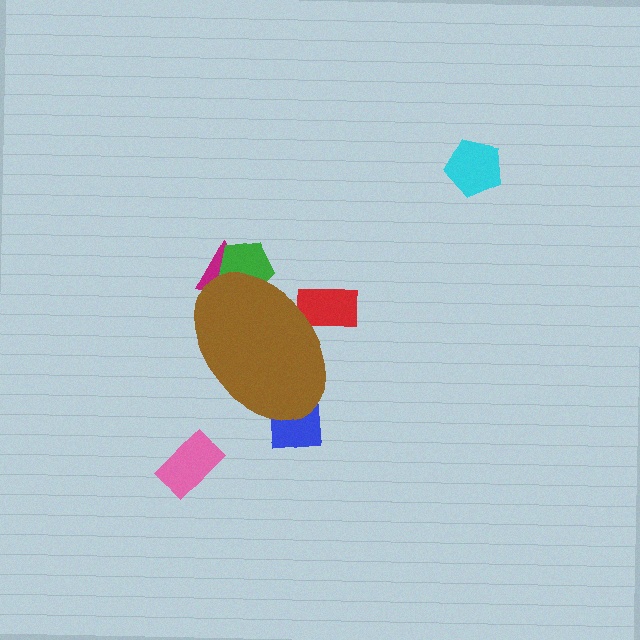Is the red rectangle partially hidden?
Yes, the red rectangle is partially hidden behind the brown ellipse.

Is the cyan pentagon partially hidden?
No, the cyan pentagon is fully visible.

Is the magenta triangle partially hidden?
Yes, the magenta triangle is partially hidden behind the brown ellipse.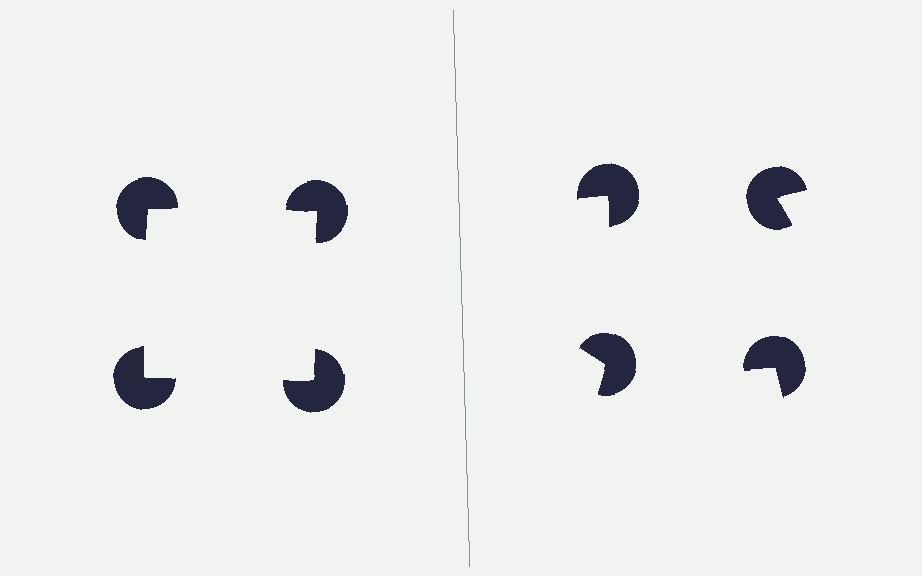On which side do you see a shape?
An illusory square appears on the left side. On the right side the wedge cuts are rotated, so no coherent shape forms.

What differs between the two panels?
The pac-man discs are positioned identically on both sides; only the wedge orientations differ. On the left they align to a square; on the right they are misaligned.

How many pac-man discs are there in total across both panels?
8 — 4 on each side.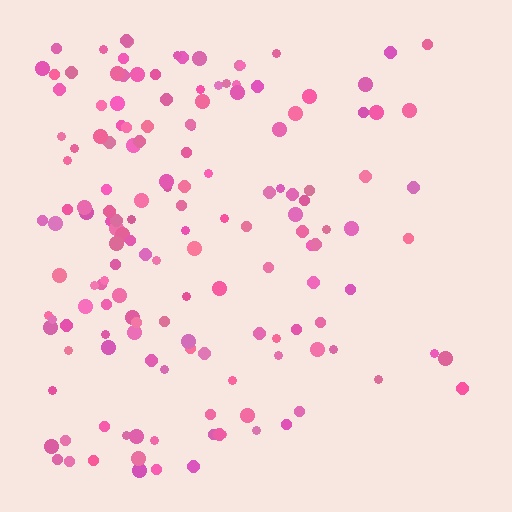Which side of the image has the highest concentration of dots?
The left.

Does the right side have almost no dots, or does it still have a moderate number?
Still a moderate number, just noticeably fewer than the left.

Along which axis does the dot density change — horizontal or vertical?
Horizontal.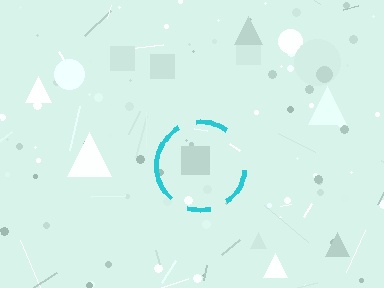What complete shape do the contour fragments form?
The contour fragments form a circle.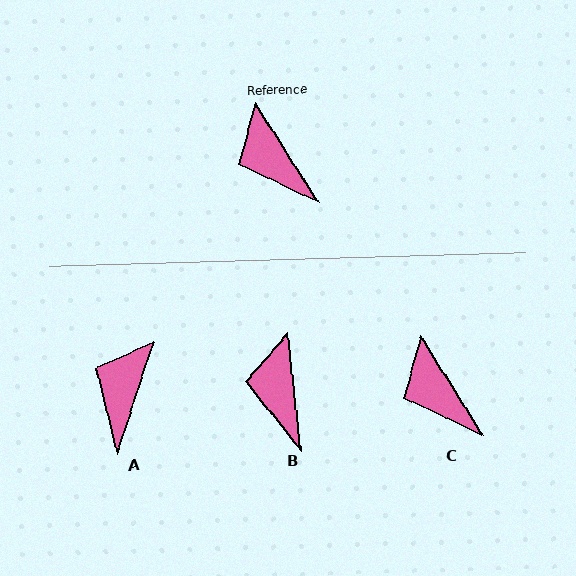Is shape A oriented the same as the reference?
No, it is off by about 50 degrees.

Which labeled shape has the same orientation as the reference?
C.